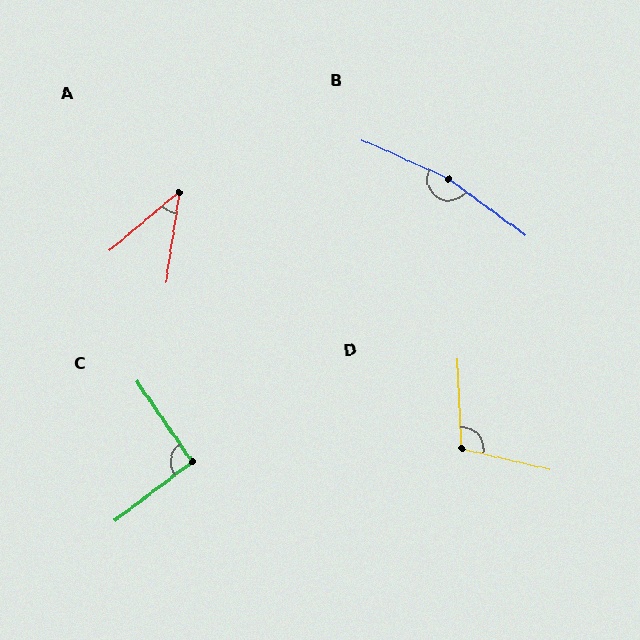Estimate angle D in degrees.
Approximately 106 degrees.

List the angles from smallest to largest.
A (41°), C (93°), D (106°), B (168°).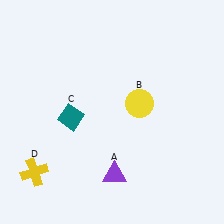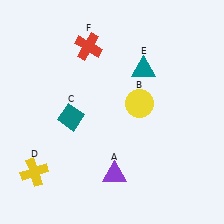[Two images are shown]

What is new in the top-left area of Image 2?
A red cross (F) was added in the top-left area of Image 2.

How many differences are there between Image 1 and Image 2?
There are 2 differences between the two images.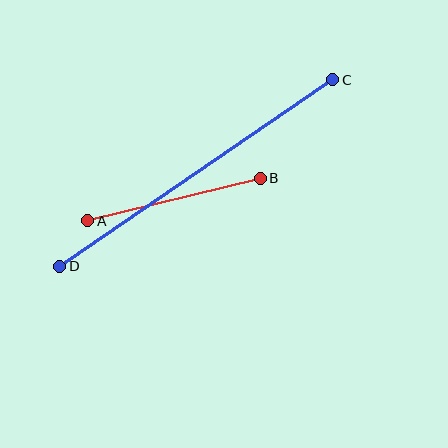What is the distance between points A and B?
The distance is approximately 177 pixels.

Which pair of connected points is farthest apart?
Points C and D are farthest apart.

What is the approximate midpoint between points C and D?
The midpoint is at approximately (196, 173) pixels.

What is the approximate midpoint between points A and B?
The midpoint is at approximately (174, 199) pixels.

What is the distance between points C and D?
The distance is approximately 331 pixels.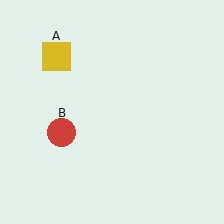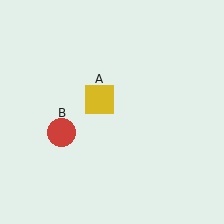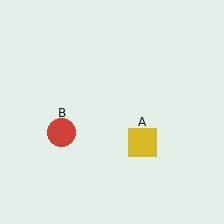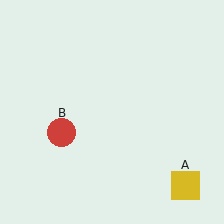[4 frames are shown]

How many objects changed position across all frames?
1 object changed position: yellow square (object A).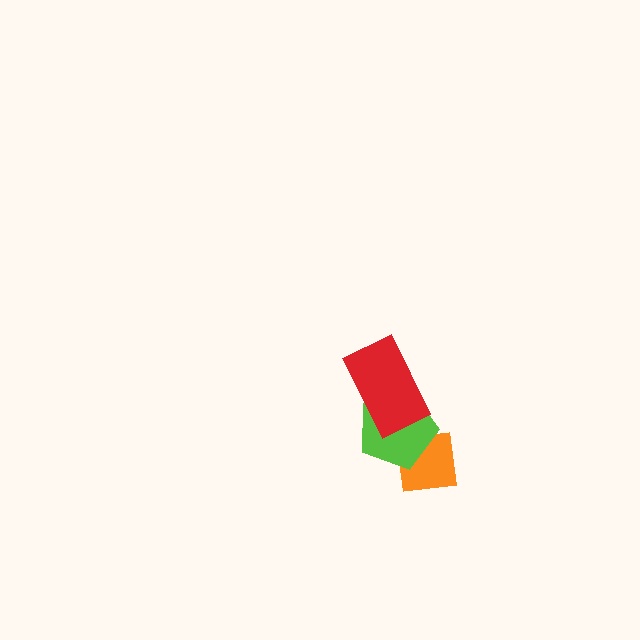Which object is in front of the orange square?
The lime pentagon is in front of the orange square.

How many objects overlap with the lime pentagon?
2 objects overlap with the lime pentagon.